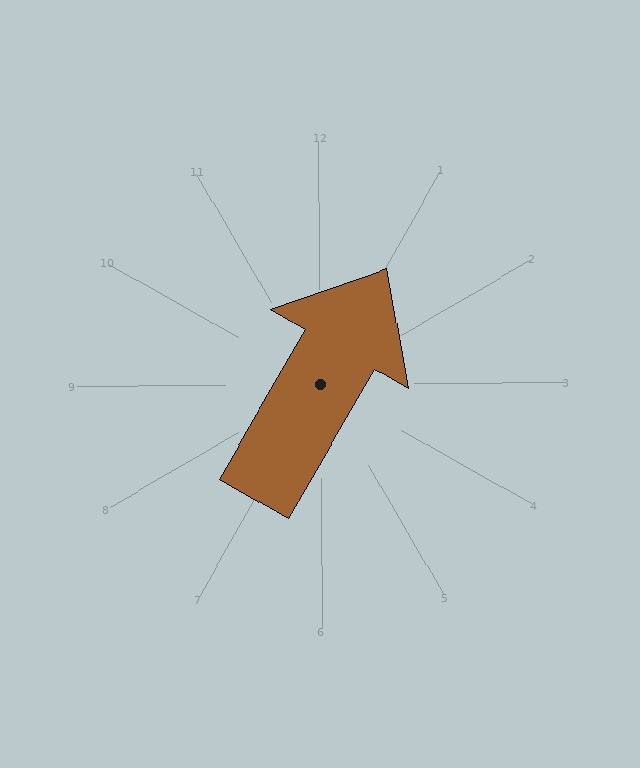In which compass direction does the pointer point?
Northeast.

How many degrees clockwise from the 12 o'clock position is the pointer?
Approximately 30 degrees.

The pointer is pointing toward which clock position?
Roughly 1 o'clock.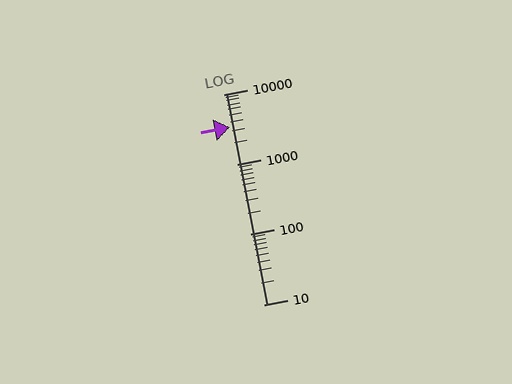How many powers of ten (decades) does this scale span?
The scale spans 3 decades, from 10 to 10000.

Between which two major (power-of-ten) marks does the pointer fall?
The pointer is between 1000 and 10000.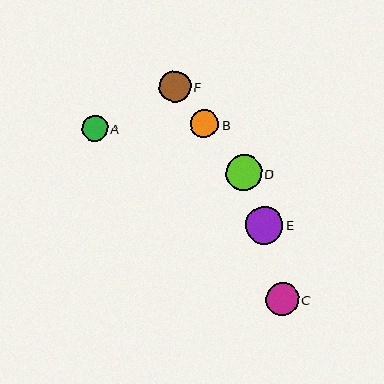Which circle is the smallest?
Circle A is the smallest with a size of approximately 26 pixels.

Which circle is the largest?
Circle E is the largest with a size of approximately 38 pixels.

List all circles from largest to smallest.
From largest to smallest: E, D, C, F, B, A.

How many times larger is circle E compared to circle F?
Circle E is approximately 1.2 times the size of circle F.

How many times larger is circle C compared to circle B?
Circle C is approximately 1.2 times the size of circle B.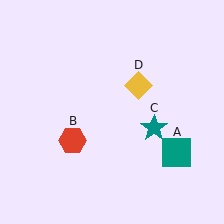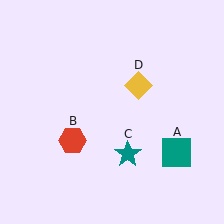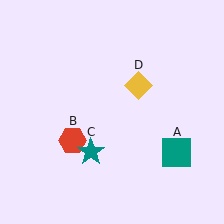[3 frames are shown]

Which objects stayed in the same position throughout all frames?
Teal square (object A) and red hexagon (object B) and yellow diamond (object D) remained stationary.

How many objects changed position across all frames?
1 object changed position: teal star (object C).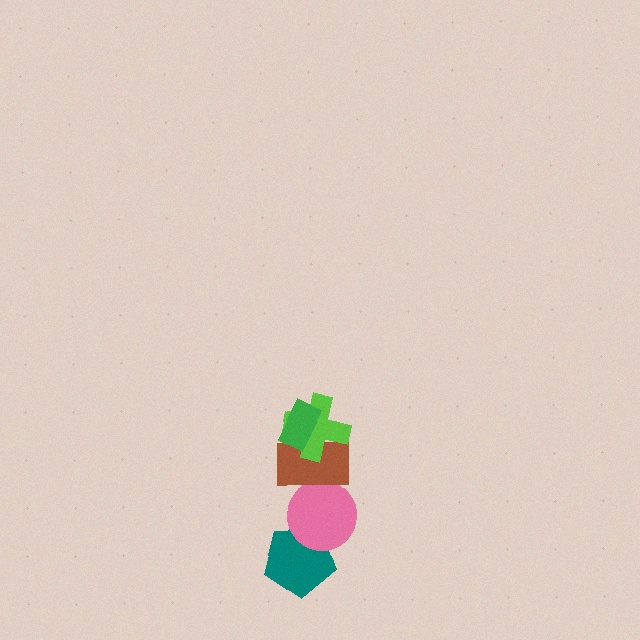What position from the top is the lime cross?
The lime cross is 2nd from the top.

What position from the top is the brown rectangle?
The brown rectangle is 3rd from the top.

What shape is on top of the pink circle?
The brown rectangle is on top of the pink circle.